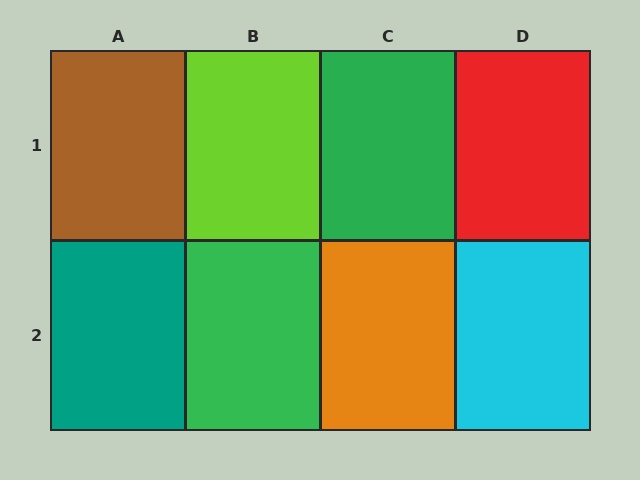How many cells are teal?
1 cell is teal.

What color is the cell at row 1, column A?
Brown.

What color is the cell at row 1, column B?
Lime.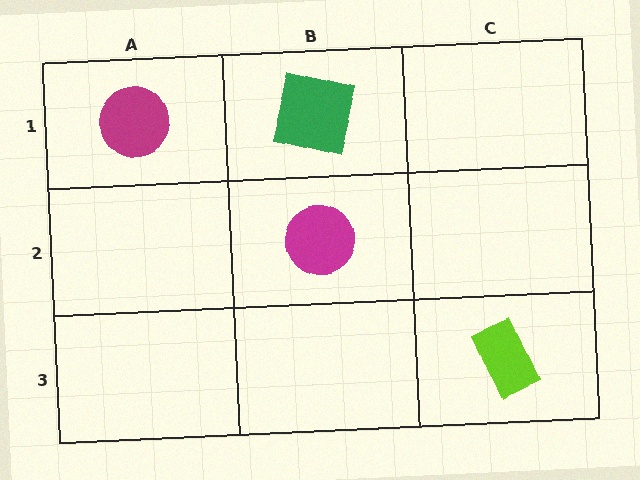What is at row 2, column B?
A magenta circle.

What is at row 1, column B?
A green square.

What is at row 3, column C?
A lime rectangle.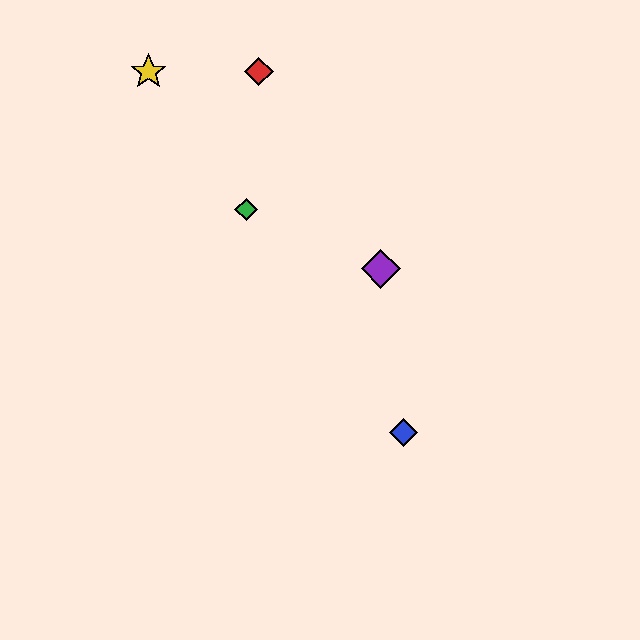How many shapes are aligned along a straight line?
3 shapes (the blue diamond, the green diamond, the yellow star) are aligned along a straight line.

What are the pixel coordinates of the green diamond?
The green diamond is at (246, 210).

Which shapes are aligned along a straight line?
The blue diamond, the green diamond, the yellow star are aligned along a straight line.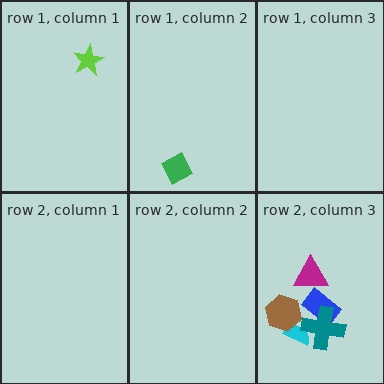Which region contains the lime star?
The row 1, column 1 region.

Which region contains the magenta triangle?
The row 2, column 3 region.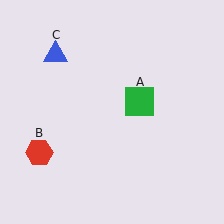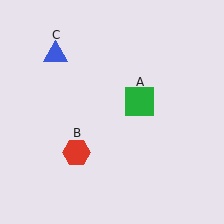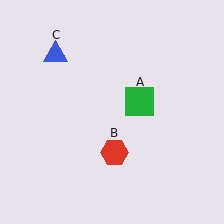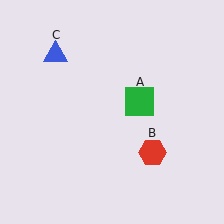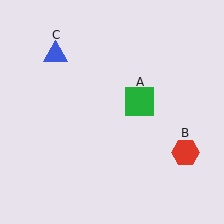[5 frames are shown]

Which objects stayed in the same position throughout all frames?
Green square (object A) and blue triangle (object C) remained stationary.